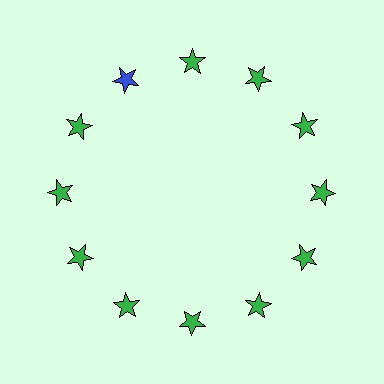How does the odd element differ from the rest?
It has a different color: blue instead of green.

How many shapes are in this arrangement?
There are 12 shapes arranged in a ring pattern.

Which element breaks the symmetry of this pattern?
The blue star at roughly the 11 o'clock position breaks the symmetry. All other shapes are green stars.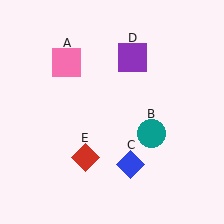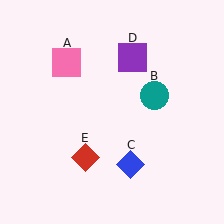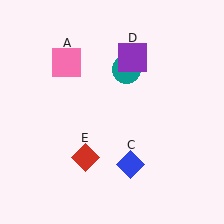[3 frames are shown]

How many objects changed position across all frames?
1 object changed position: teal circle (object B).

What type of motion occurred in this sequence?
The teal circle (object B) rotated counterclockwise around the center of the scene.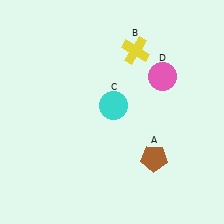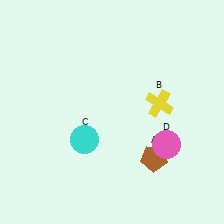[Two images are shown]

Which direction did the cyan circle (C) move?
The cyan circle (C) moved down.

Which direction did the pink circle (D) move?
The pink circle (D) moved down.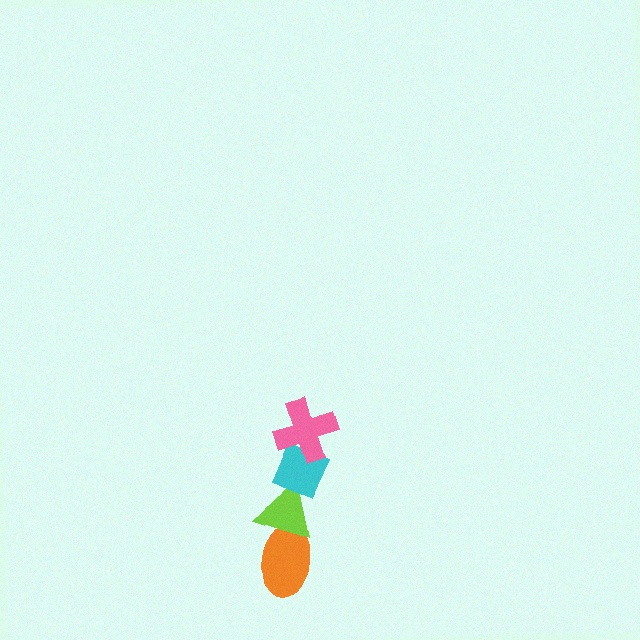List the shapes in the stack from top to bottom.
From top to bottom: the pink cross, the cyan diamond, the lime triangle, the orange ellipse.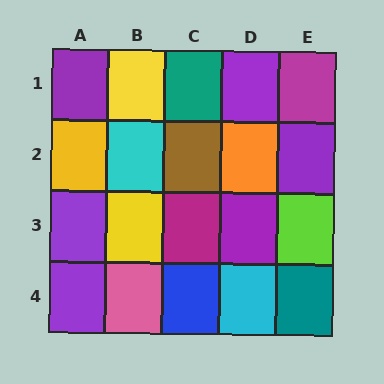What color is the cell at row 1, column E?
Magenta.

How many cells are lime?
1 cell is lime.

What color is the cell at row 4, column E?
Teal.